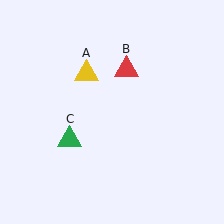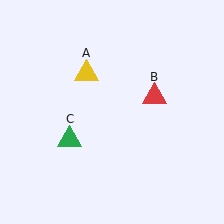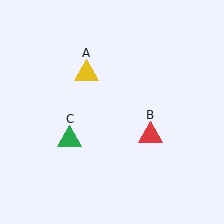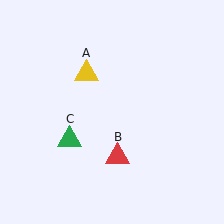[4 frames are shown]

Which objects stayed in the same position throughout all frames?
Yellow triangle (object A) and green triangle (object C) remained stationary.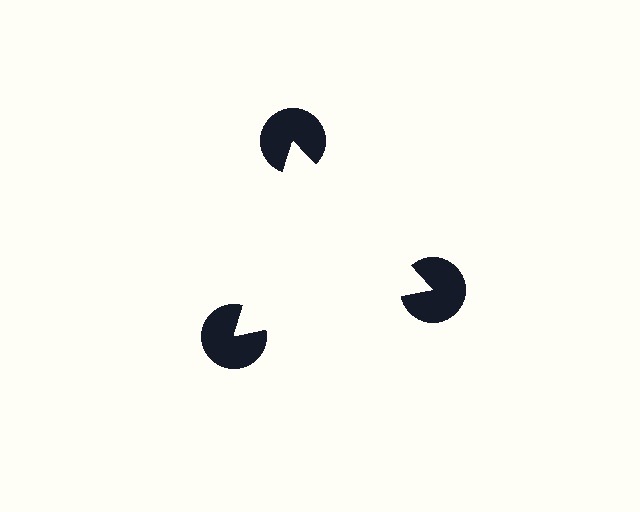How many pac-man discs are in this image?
There are 3 — one at each vertex of the illusory triangle.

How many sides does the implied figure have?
3 sides.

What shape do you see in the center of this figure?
An illusory triangle — its edges are inferred from the aligned wedge cuts in the pac-man discs, not physically drawn.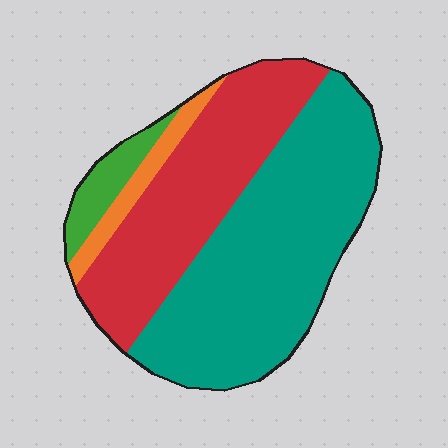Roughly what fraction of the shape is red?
Red covers 35% of the shape.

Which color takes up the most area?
Teal, at roughly 55%.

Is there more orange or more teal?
Teal.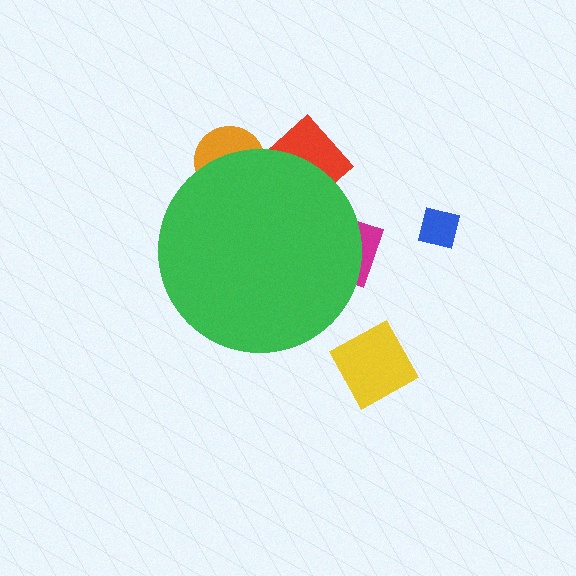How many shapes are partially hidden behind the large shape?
3 shapes are partially hidden.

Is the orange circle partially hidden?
Yes, the orange circle is partially hidden behind the green circle.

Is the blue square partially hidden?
No, the blue square is fully visible.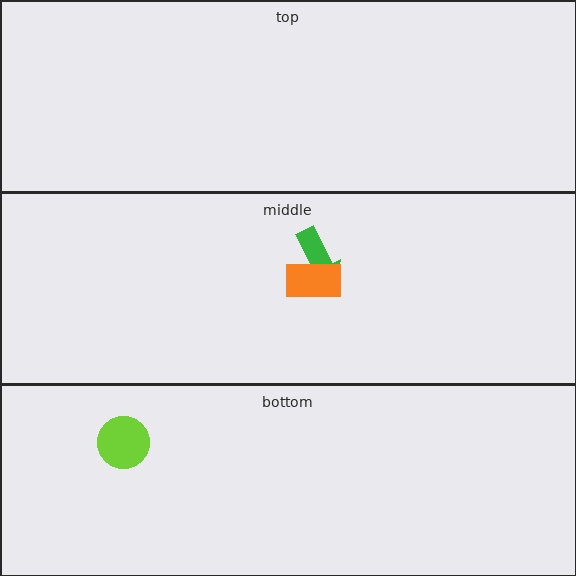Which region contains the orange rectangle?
The middle region.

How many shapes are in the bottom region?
1.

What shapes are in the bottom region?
The lime circle.